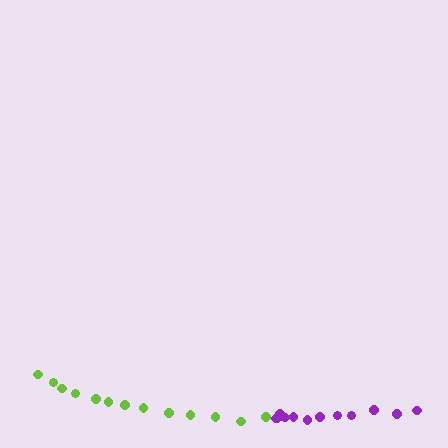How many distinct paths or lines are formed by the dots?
There are 2 distinct paths.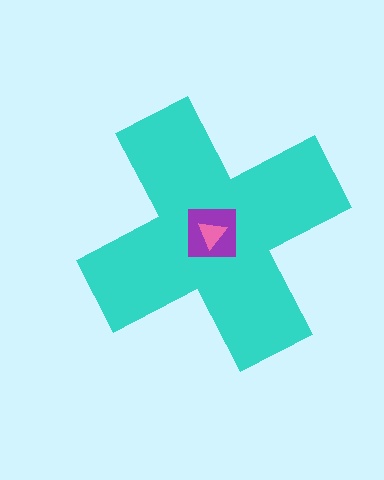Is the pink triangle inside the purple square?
Yes.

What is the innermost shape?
The pink triangle.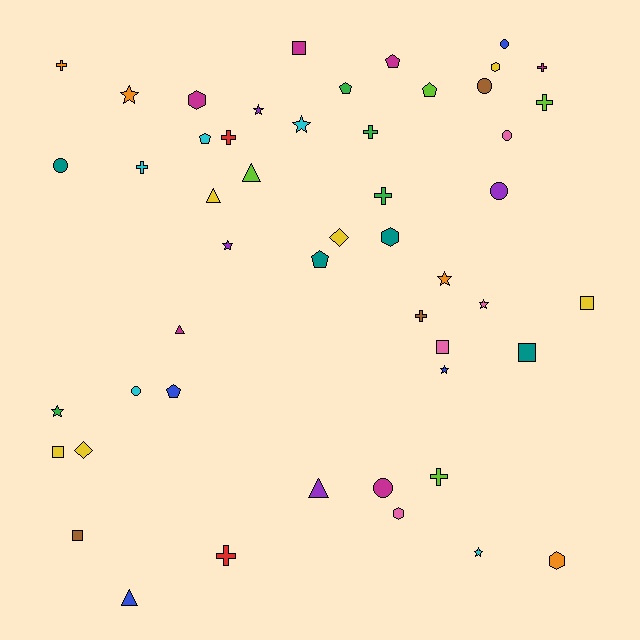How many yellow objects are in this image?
There are 6 yellow objects.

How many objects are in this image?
There are 50 objects.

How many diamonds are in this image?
There are 2 diamonds.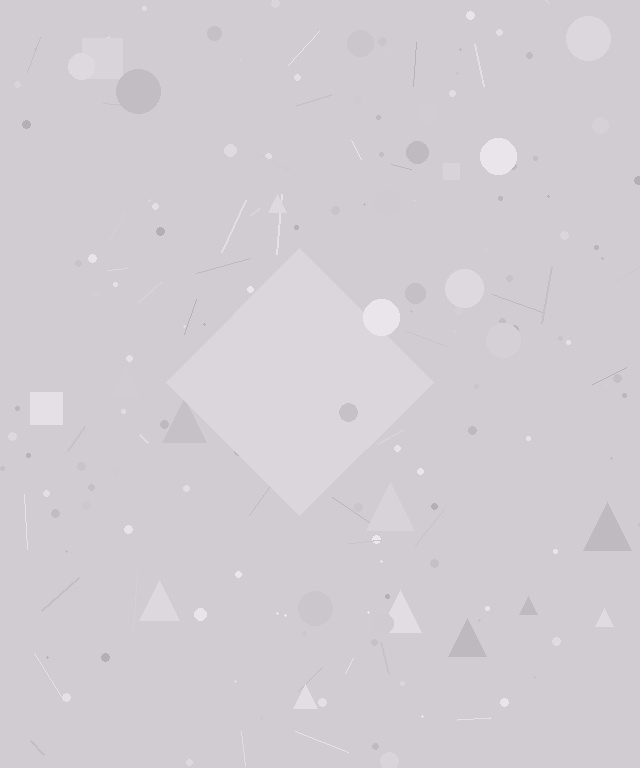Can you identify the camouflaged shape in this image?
The camouflaged shape is a diamond.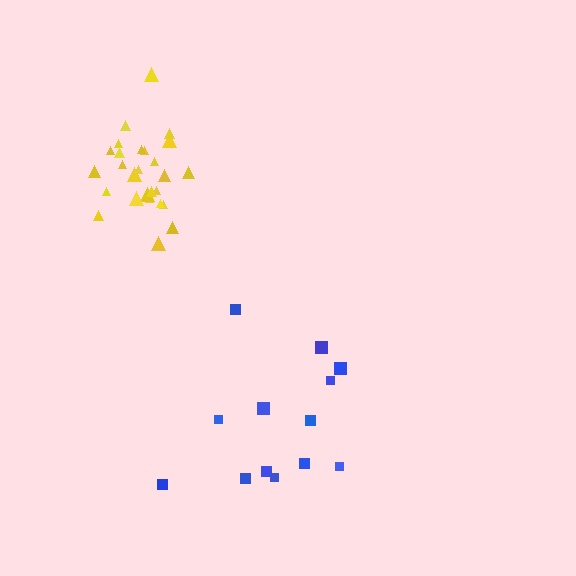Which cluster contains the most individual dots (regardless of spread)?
Yellow (27).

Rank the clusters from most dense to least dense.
yellow, blue.